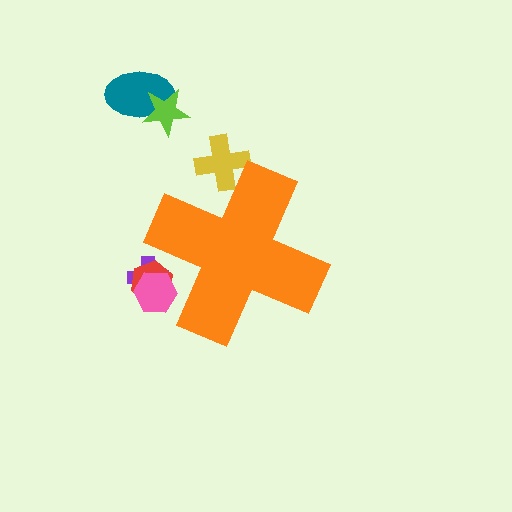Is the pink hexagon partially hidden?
Yes, the pink hexagon is partially hidden behind the orange cross.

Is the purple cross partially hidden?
Yes, the purple cross is partially hidden behind the orange cross.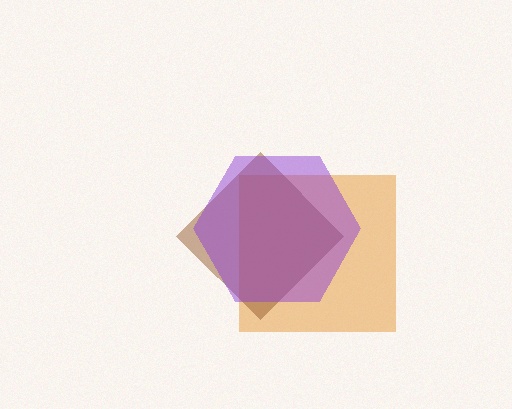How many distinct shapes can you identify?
There are 3 distinct shapes: an orange square, a brown diamond, a purple hexagon.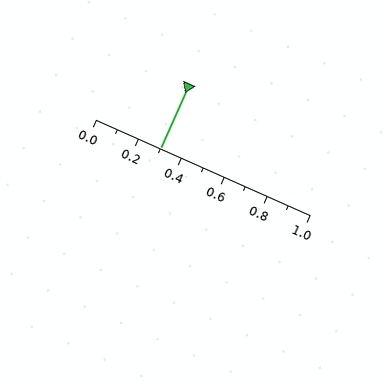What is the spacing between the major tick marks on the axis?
The major ticks are spaced 0.2 apart.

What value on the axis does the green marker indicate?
The marker indicates approximately 0.3.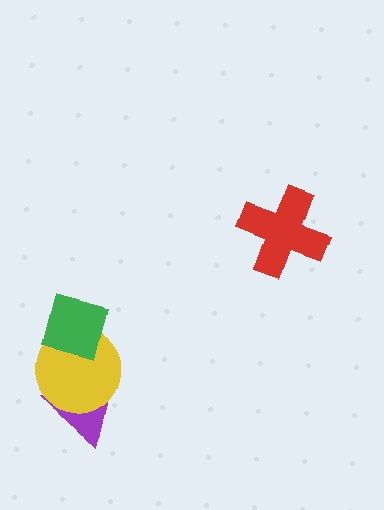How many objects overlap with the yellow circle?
2 objects overlap with the yellow circle.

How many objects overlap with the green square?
1 object overlaps with the green square.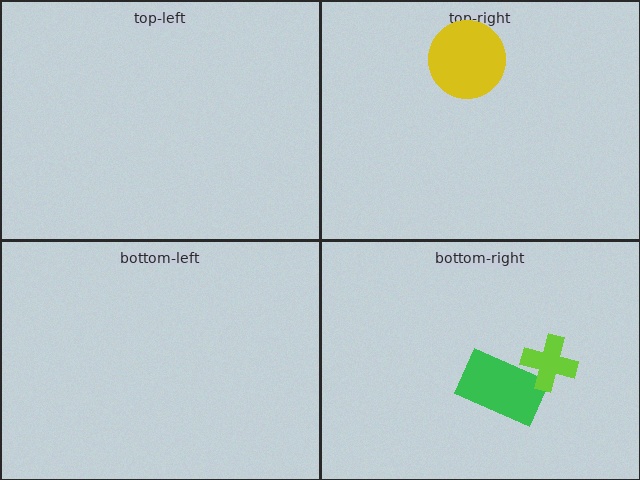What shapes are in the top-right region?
The yellow circle.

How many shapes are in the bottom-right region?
2.